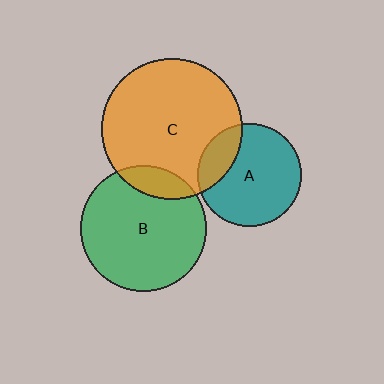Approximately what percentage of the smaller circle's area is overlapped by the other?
Approximately 15%.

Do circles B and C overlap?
Yes.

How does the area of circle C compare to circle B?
Approximately 1.2 times.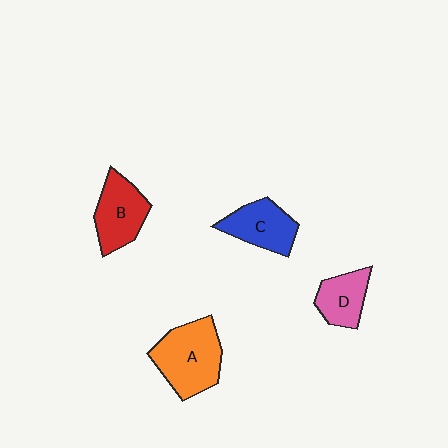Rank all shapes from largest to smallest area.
From largest to smallest: A (orange), B (red), C (blue), D (pink).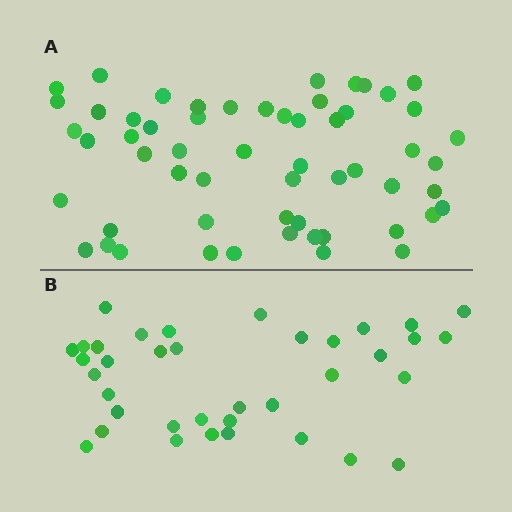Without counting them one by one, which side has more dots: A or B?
Region A (the top region) has more dots.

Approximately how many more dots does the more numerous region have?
Region A has approximately 20 more dots than region B.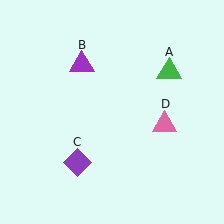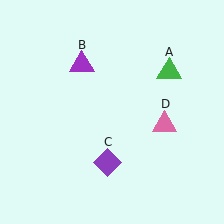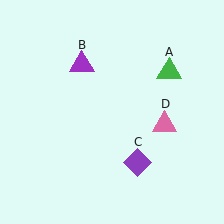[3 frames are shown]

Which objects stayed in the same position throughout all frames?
Green triangle (object A) and purple triangle (object B) and pink triangle (object D) remained stationary.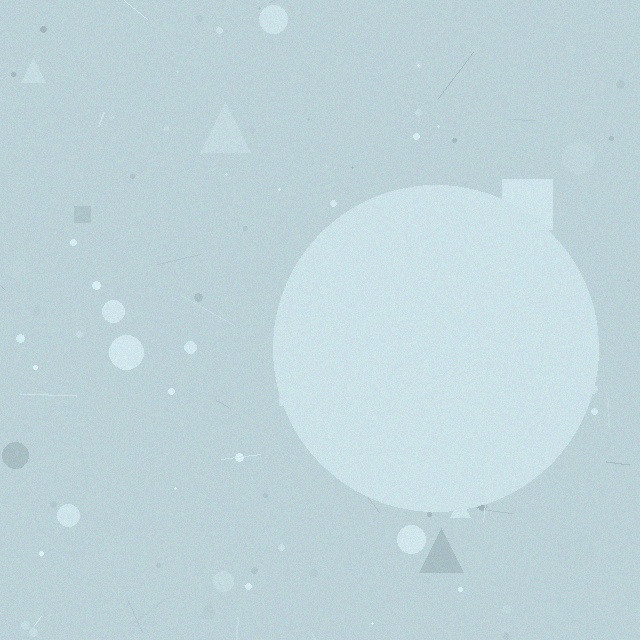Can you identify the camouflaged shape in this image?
The camouflaged shape is a circle.